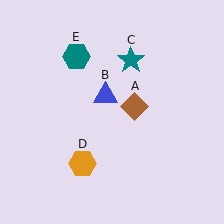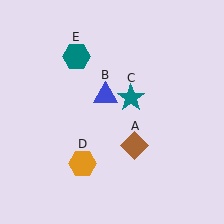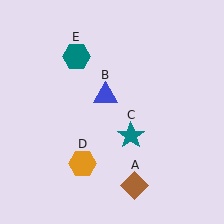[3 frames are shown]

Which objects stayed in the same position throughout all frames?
Blue triangle (object B) and orange hexagon (object D) and teal hexagon (object E) remained stationary.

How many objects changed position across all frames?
2 objects changed position: brown diamond (object A), teal star (object C).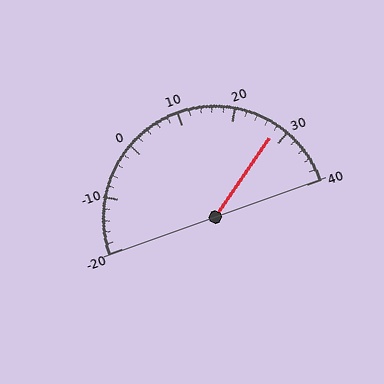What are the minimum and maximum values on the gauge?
The gauge ranges from -20 to 40.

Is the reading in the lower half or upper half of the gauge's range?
The reading is in the upper half of the range (-20 to 40).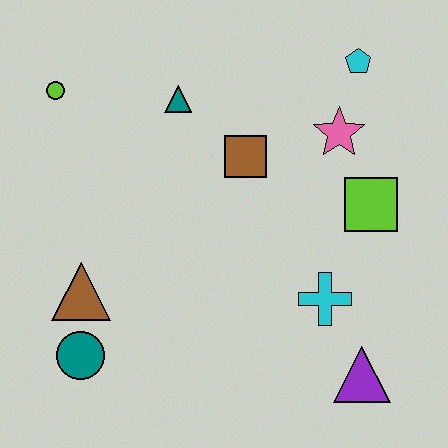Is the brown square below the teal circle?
No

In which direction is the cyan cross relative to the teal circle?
The cyan cross is to the right of the teal circle.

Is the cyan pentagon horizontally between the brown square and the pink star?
No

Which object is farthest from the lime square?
The lime circle is farthest from the lime square.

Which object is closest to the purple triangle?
The cyan cross is closest to the purple triangle.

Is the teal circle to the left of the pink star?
Yes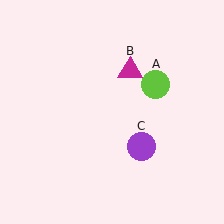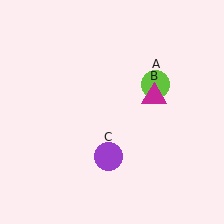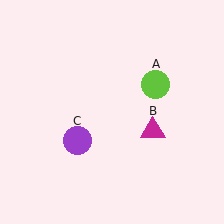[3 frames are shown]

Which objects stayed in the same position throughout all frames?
Lime circle (object A) remained stationary.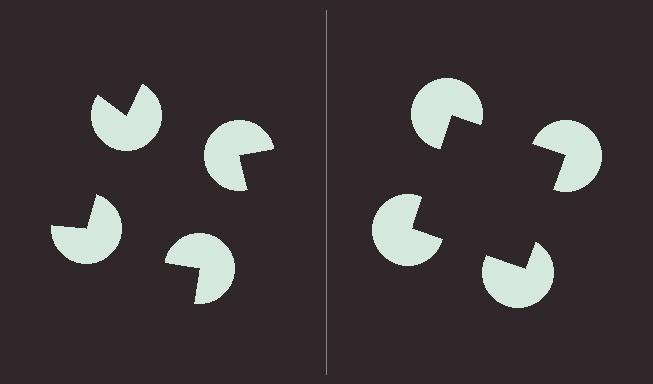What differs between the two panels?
The pac-man discs are positioned identically on both sides; only the wedge orientations differ. On the right they align to a square; on the left they are misaligned.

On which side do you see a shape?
An illusory square appears on the right side. On the left side the wedge cuts are rotated, so no coherent shape forms.